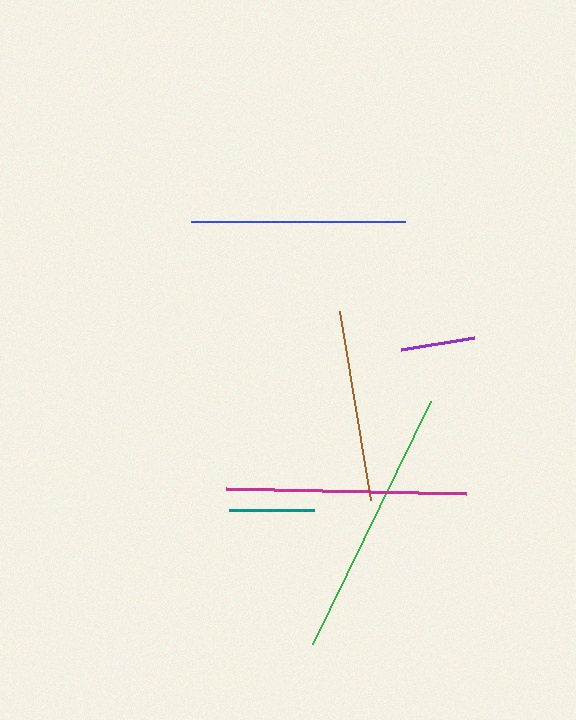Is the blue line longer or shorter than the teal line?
The blue line is longer than the teal line.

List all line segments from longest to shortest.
From longest to shortest: green, magenta, blue, brown, teal, purple.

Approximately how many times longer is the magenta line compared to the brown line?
The magenta line is approximately 1.3 times the length of the brown line.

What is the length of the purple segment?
The purple segment is approximately 74 pixels long.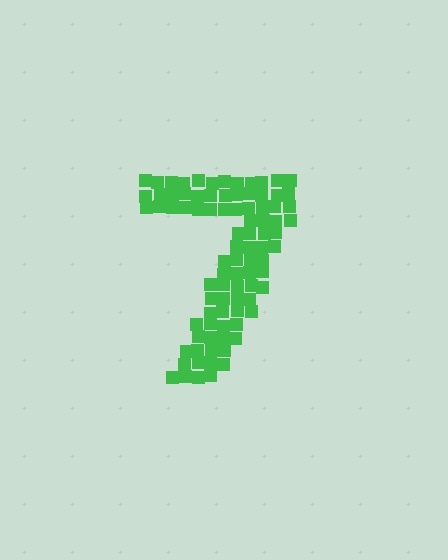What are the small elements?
The small elements are squares.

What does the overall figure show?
The overall figure shows the digit 7.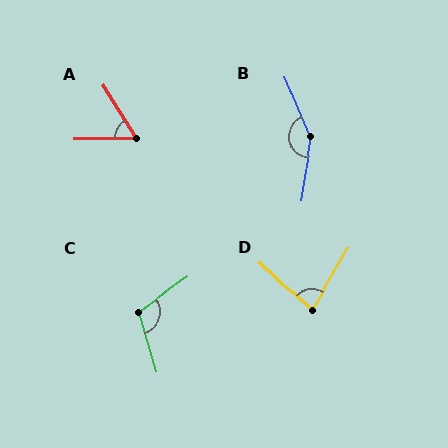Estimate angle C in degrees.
Approximately 109 degrees.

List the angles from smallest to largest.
A (58°), D (77°), C (109°), B (148°).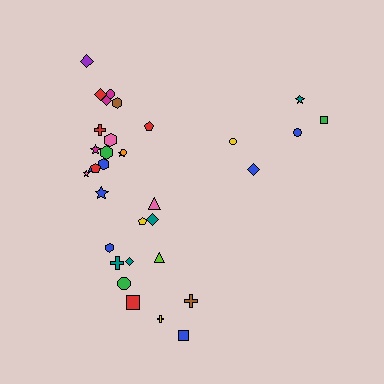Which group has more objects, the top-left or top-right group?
The top-left group.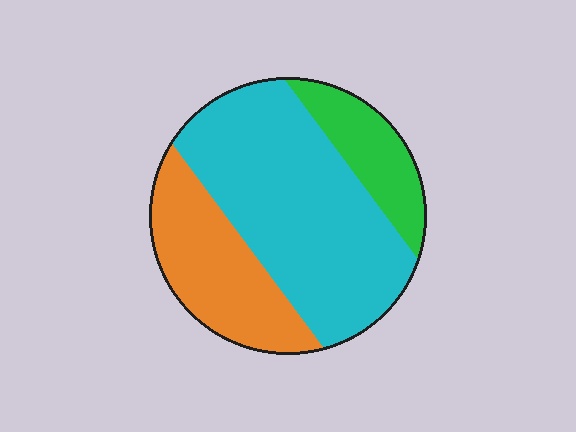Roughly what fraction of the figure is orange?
Orange covers around 30% of the figure.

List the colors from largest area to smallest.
From largest to smallest: cyan, orange, green.